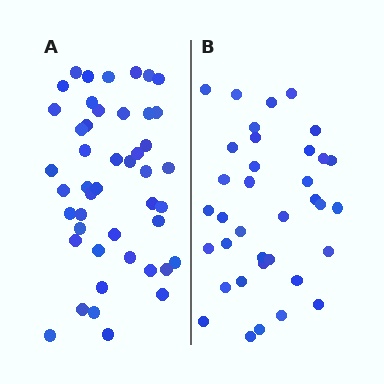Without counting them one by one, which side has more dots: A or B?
Region A (the left region) has more dots.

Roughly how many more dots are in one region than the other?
Region A has roughly 10 or so more dots than region B.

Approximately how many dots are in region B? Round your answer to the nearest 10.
About 40 dots. (The exact count is 36, which rounds to 40.)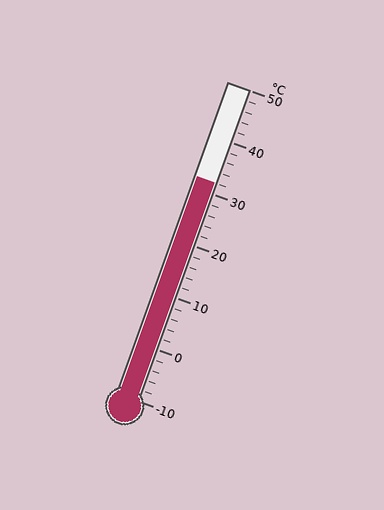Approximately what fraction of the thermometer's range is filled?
The thermometer is filled to approximately 70% of its range.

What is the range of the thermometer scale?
The thermometer scale ranges from -10°C to 50°C.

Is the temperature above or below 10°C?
The temperature is above 10°C.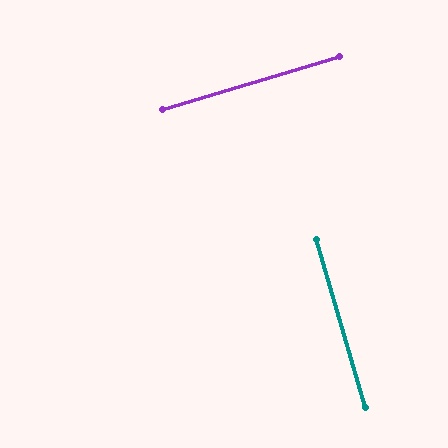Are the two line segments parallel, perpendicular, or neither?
Perpendicular — they meet at approximately 89°.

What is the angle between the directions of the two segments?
Approximately 89 degrees.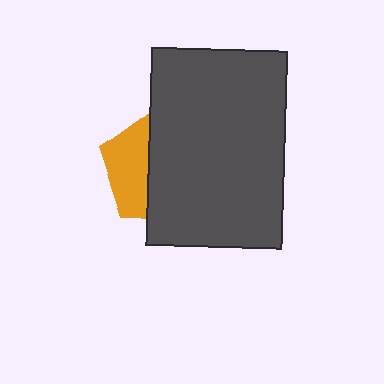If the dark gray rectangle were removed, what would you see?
You would see the complete orange pentagon.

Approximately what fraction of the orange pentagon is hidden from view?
Roughly 63% of the orange pentagon is hidden behind the dark gray rectangle.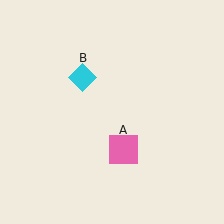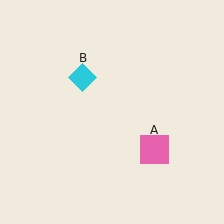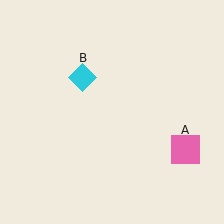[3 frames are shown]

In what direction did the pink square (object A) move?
The pink square (object A) moved right.